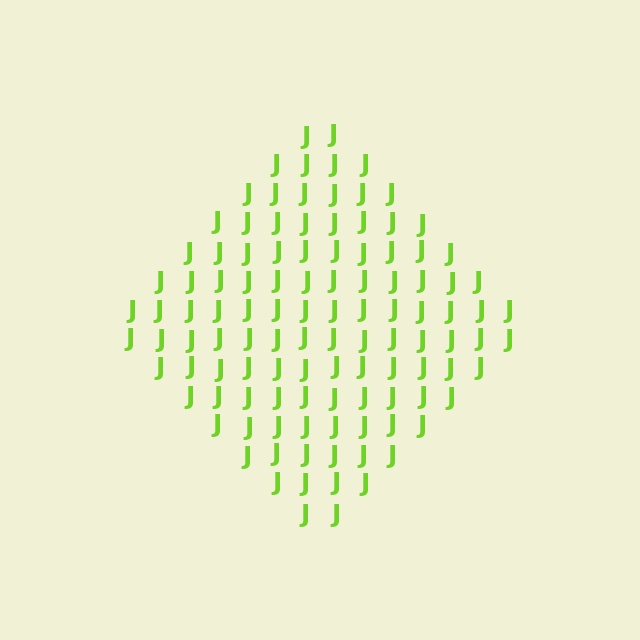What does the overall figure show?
The overall figure shows a diamond.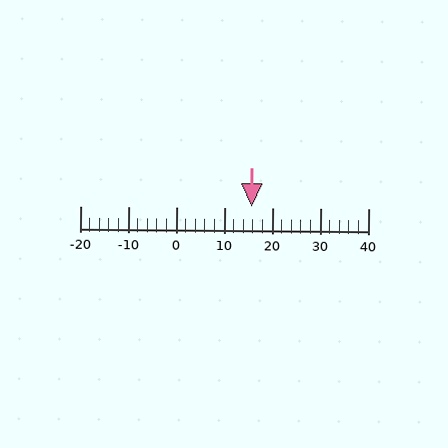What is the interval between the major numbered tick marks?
The major tick marks are spaced 10 units apart.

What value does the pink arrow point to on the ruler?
The pink arrow points to approximately 16.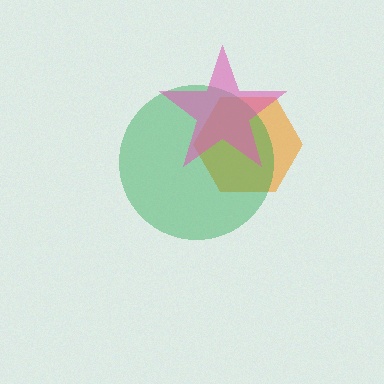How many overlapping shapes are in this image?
There are 3 overlapping shapes in the image.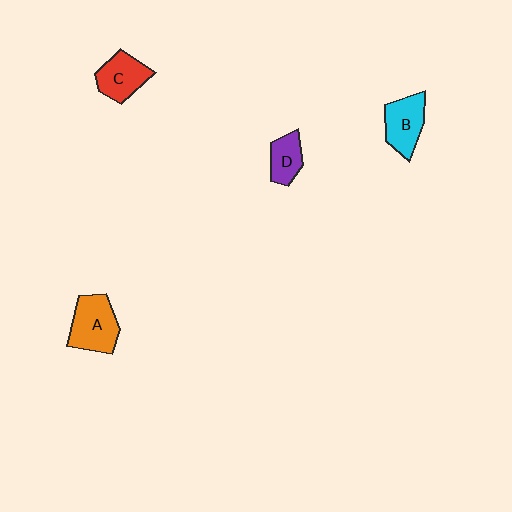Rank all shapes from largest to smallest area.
From largest to smallest: A (orange), B (cyan), C (red), D (purple).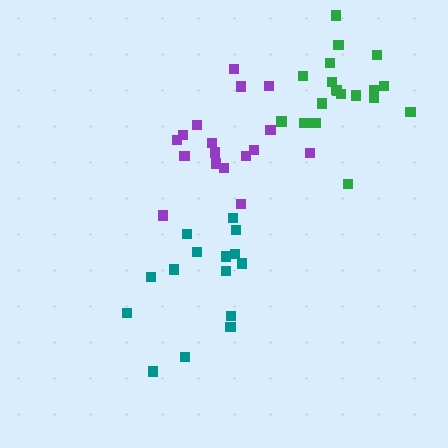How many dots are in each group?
Group 1: 15 dots, Group 2: 17 dots, Group 3: 19 dots (51 total).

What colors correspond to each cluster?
The clusters are colored: teal, purple, green.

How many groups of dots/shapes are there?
There are 3 groups.